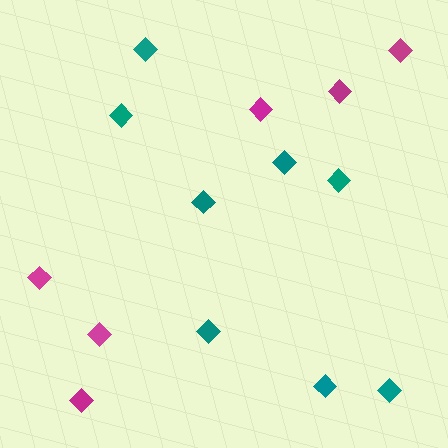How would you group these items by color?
There are 2 groups: one group of teal diamonds (8) and one group of magenta diamonds (6).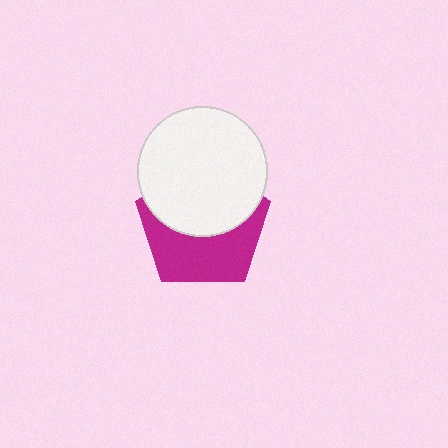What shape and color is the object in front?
The object in front is a white circle.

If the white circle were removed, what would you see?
You would see the complete magenta pentagon.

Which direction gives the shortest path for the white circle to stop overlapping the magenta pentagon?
Moving up gives the shortest separation.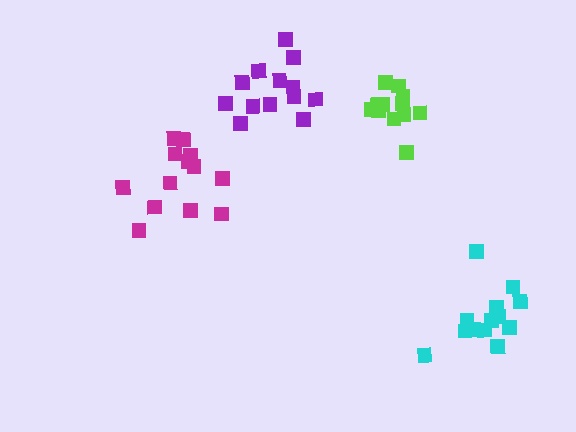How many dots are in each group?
Group 1: 13 dots, Group 2: 12 dots, Group 3: 13 dots, Group 4: 13 dots (51 total).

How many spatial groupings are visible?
There are 4 spatial groupings.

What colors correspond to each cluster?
The clusters are colored: magenta, lime, cyan, purple.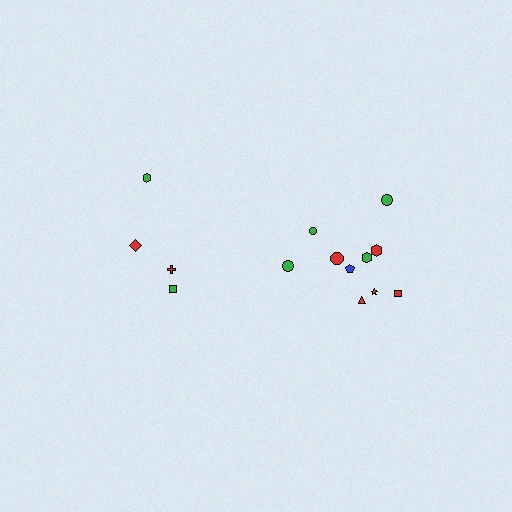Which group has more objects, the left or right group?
The right group.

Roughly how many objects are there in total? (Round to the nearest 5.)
Roughly 15 objects in total.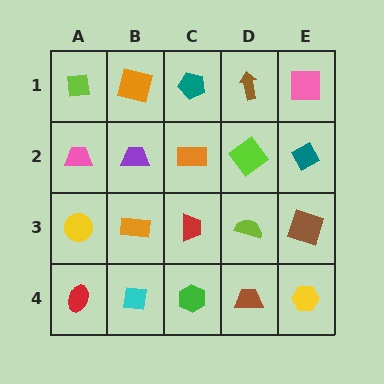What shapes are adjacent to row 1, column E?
A teal diamond (row 2, column E), a brown arrow (row 1, column D).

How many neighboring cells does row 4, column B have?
3.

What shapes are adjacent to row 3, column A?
A pink trapezoid (row 2, column A), a red ellipse (row 4, column A), an orange rectangle (row 3, column B).